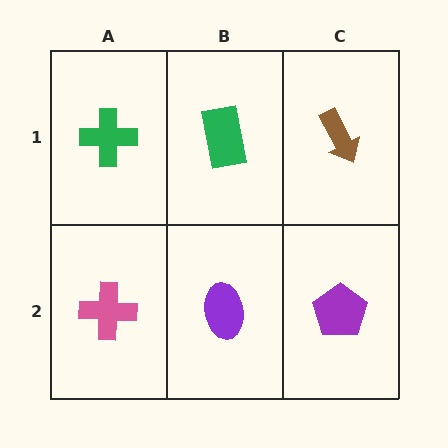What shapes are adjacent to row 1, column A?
A pink cross (row 2, column A), a green rectangle (row 1, column B).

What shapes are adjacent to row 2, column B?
A green rectangle (row 1, column B), a pink cross (row 2, column A), a purple pentagon (row 2, column C).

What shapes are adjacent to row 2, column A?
A green cross (row 1, column A), a purple ellipse (row 2, column B).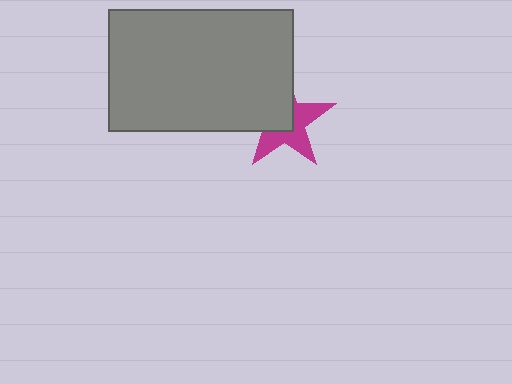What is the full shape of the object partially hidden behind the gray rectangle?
The partially hidden object is a magenta star.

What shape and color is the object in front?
The object in front is a gray rectangle.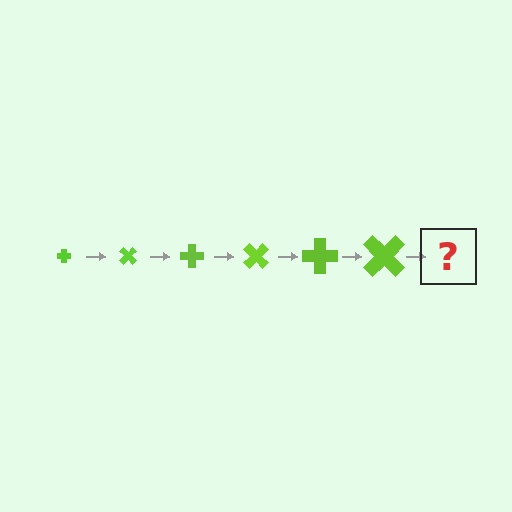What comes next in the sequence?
The next element should be a cross, larger than the previous one and rotated 270 degrees from the start.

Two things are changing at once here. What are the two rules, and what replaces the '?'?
The two rules are that the cross grows larger each step and it rotates 45 degrees each step. The '?' should be a cross, larger than the previous one and rotated 270 degrees from the start.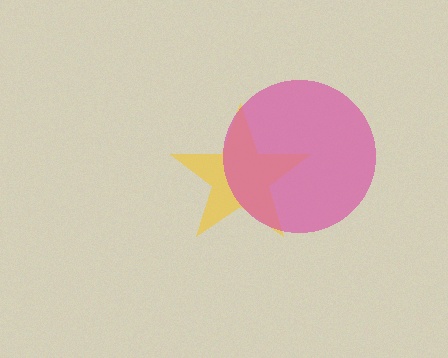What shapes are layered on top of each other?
The layered shapes are: a yellow star, a pink circle.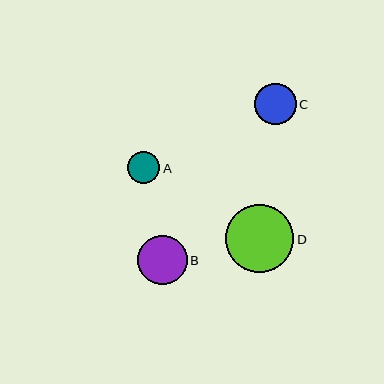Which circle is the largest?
Circle D is the largest with a size of approximately 68 pixels.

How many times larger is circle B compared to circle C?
Circle B is approximately 1.2 times the size of circle C.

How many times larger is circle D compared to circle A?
Circle D is approximately 2.1 times the size of circle A.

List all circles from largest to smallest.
From largest to smallest: D, B, C, A.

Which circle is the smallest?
Circle A is the smallest with a size of approximately 33 pixels.